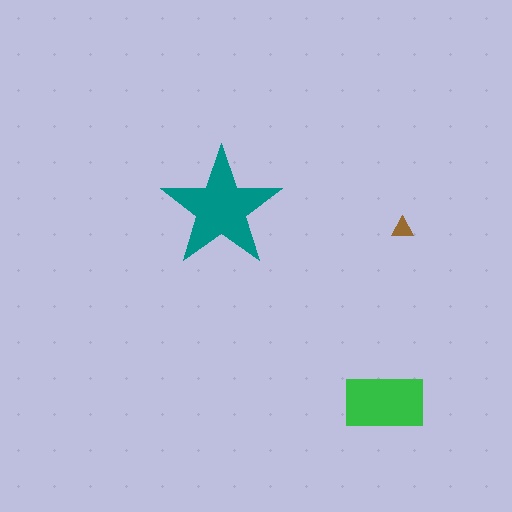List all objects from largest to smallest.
The teal star, the green rectangle, the brown triangle.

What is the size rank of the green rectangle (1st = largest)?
2nd.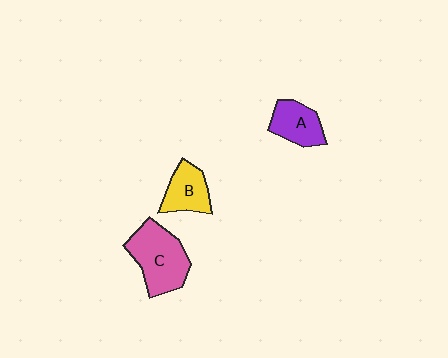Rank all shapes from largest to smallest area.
From largest to smallest: C (pink), B (yellow), A (purple).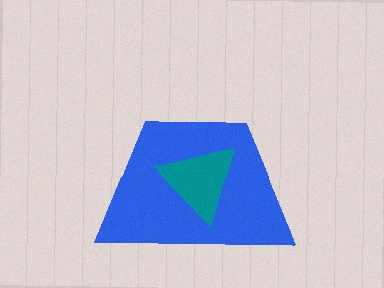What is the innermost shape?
The teal triangle.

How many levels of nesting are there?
2.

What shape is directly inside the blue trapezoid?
The teal triangle.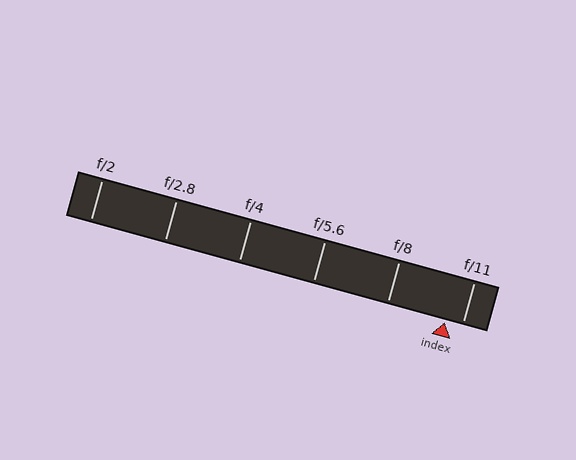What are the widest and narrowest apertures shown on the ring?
The widest aperture shown is f/2 and the narrowest is f/11.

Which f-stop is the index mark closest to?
The index mark is closest to f/11.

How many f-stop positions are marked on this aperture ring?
There are 6 f-stop positions marked.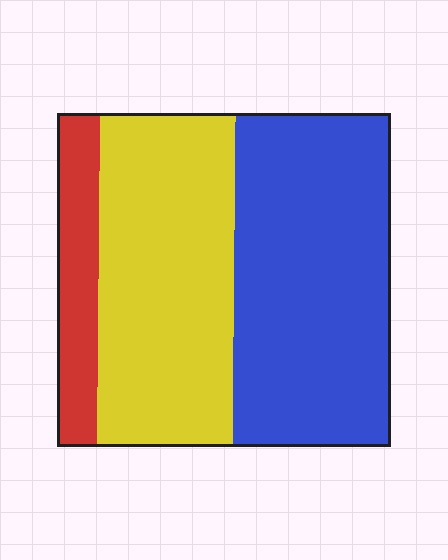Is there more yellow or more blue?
Blue.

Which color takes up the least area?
Red, at roughly 10%.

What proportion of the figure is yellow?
Yellow covers 41% of the figure.